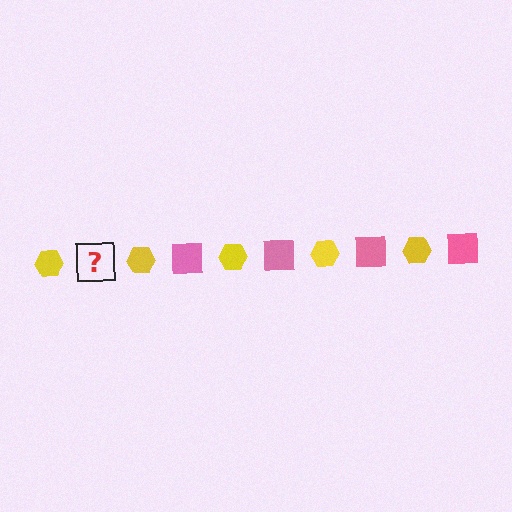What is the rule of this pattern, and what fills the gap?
The rule is that the pattern alternates between yellow hexagon and pink square. The gap should be filled with a pink square.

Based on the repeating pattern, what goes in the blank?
The blank should be a pink square.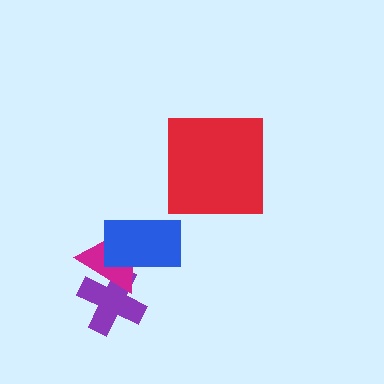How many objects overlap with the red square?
0 objects overlap with the red square.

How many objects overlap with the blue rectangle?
2 objects overlap with the blue rectangle.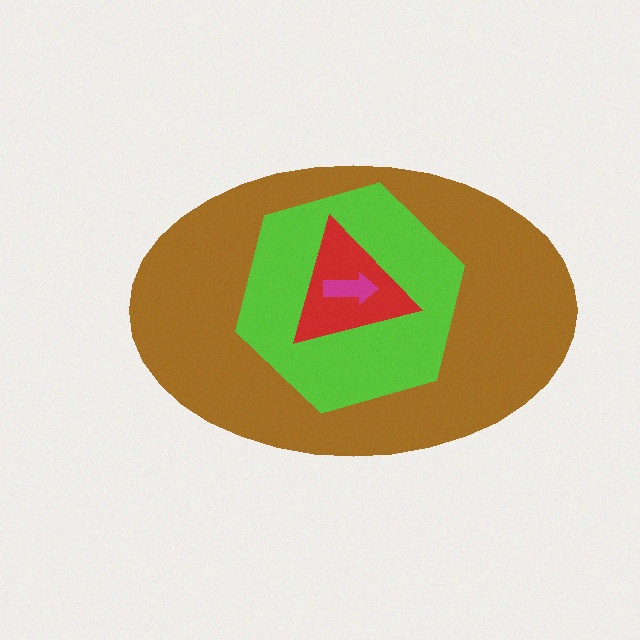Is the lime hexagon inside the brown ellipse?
Yes.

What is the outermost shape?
The brown ellipse.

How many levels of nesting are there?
4.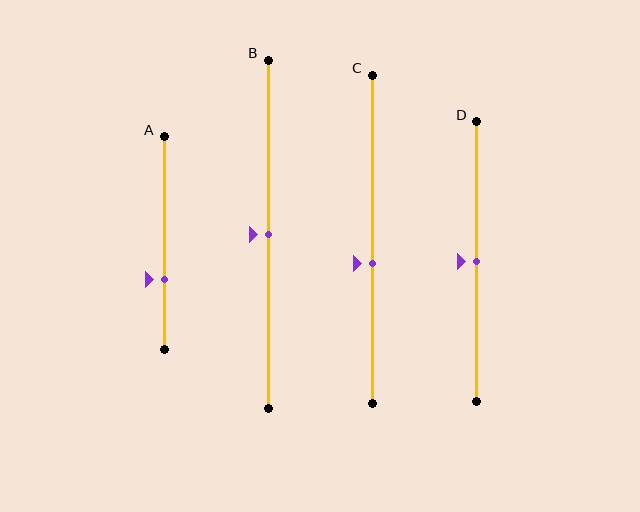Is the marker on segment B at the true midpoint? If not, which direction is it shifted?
Yes, the marker on segment B is at the true midpoint.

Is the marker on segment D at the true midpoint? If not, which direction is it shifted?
Yes, the marker on segment D is at the true midpoint.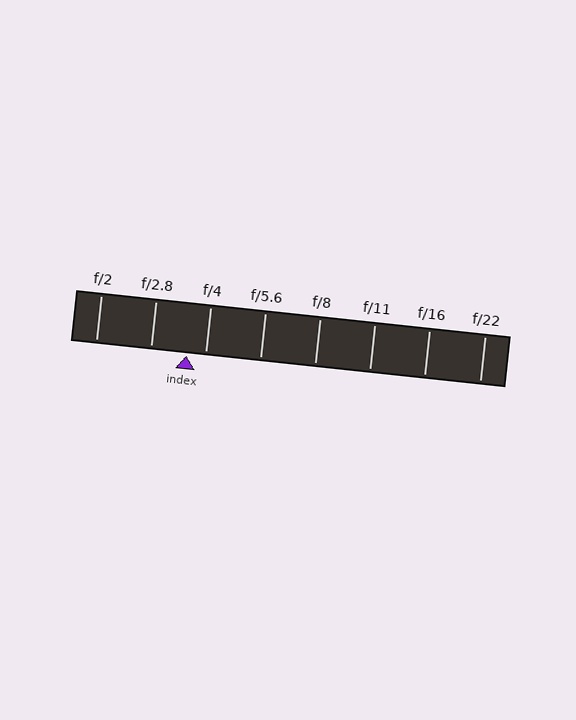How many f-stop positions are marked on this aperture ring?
There are 8 f-stop positions marked.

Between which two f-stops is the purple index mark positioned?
The index mark is between f/2.8 and f/4.